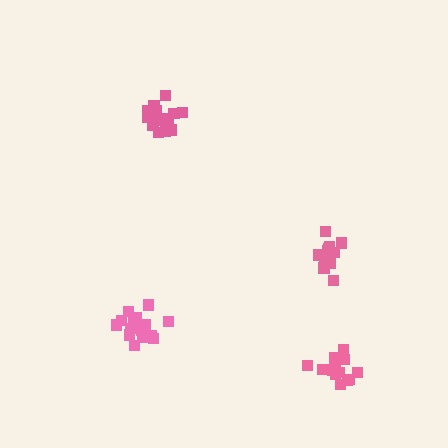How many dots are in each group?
Group 1: 19 dots, Group 2: 17 dots, Group 3: 15 dots, Group 4: 17 dots (68 total).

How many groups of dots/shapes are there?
There are 4 groups.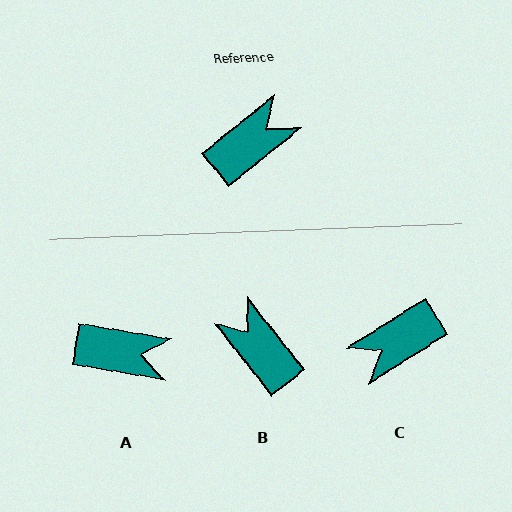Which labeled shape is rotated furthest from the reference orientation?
C, about 173 degrees away.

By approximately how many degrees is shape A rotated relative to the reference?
Approximately 48 degrees clockwise.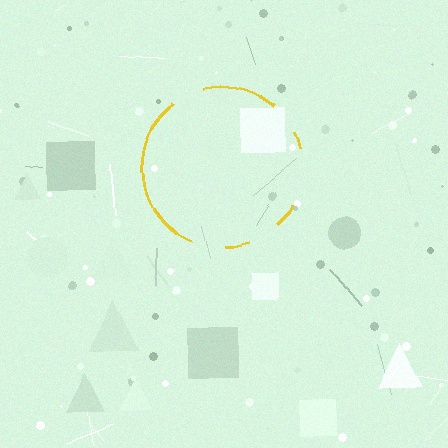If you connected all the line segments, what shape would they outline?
They would outline a circle.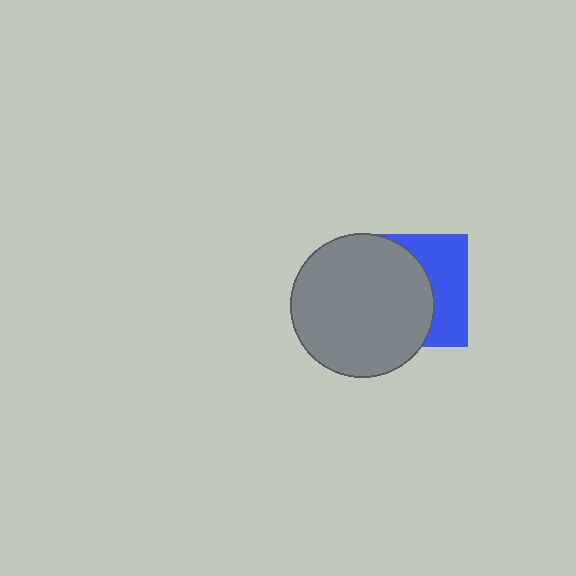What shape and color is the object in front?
The object in front is a gray circle.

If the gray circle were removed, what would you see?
You would see the complete blue square.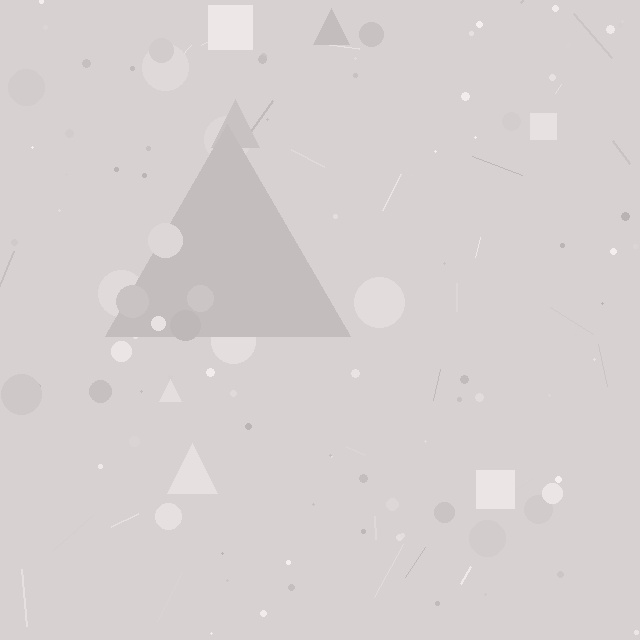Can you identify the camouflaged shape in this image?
The camouflaged shape is a triangle.